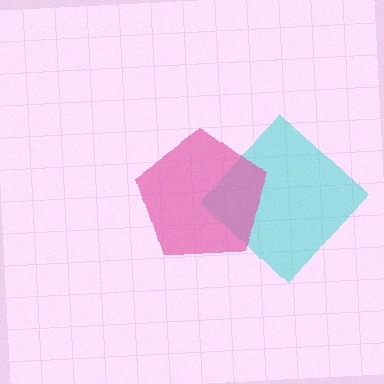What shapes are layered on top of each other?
The layered shapes are: a cyan diamond, a pink pentagon.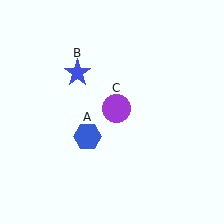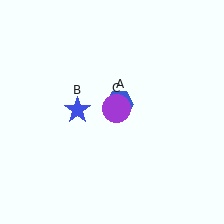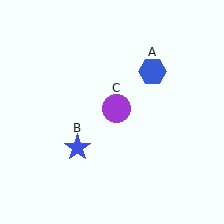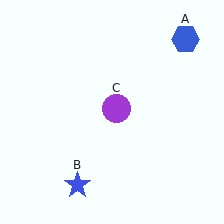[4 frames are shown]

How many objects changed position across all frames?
2 objects changed position: blue hexagon (object A), blue star (object B).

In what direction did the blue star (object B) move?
The blue star (object B) moved down.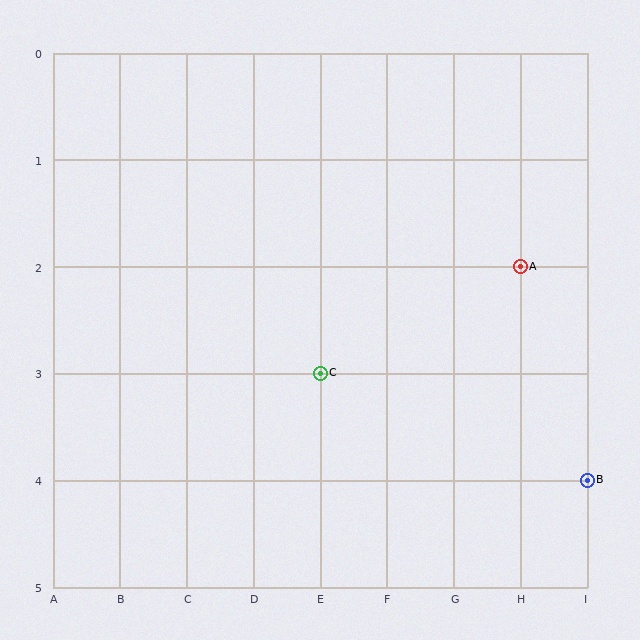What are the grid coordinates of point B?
Point B is at grid coordinates (I, 4).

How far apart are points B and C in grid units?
Points B and C are 4 columns and 1 row apart (about 4.1 grid units diagonally).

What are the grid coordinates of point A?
Point A is at grid coordinates (H, 2).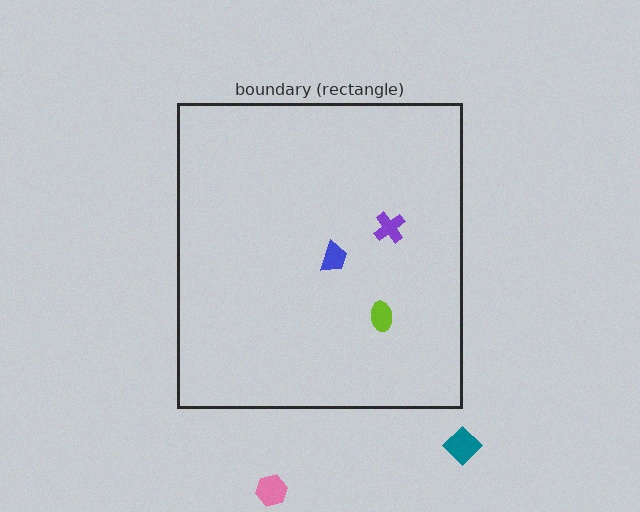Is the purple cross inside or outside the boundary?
Inside.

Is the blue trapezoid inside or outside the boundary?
Inside.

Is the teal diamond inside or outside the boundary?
Outside.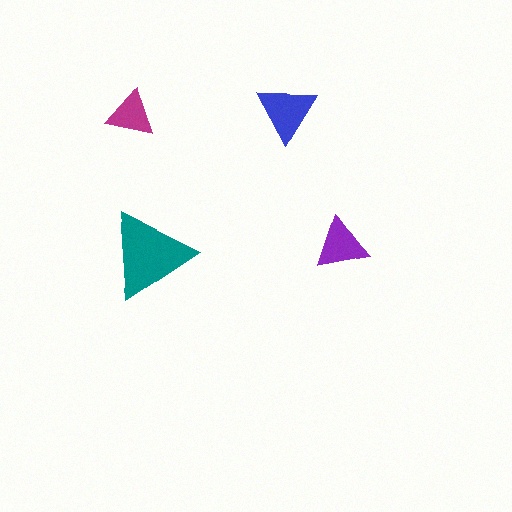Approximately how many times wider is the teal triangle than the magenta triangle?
About 2 times wider.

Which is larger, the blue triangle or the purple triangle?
The blue one.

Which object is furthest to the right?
The purple triangle is rightmost.